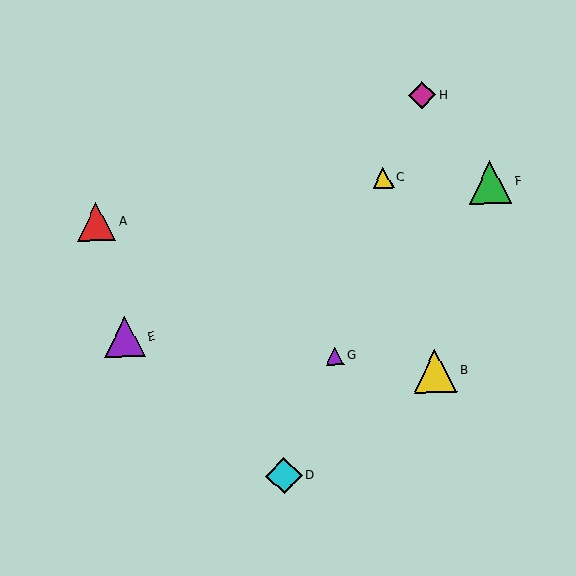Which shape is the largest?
The yellow triangle (labeled B) is the largest.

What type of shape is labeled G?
Shape G is a purple triangle.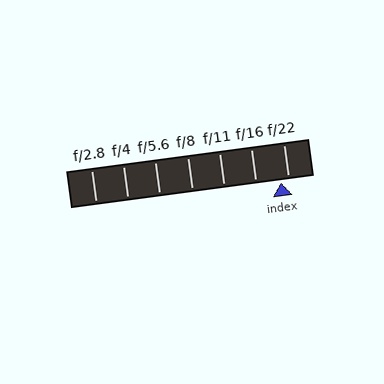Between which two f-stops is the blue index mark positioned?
The index mark is between f/16 and f/22.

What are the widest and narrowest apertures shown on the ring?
The widest aperture shown is f/2.8 and the narrowest is f/22.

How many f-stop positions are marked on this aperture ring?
There are 7 f-stop positions marked.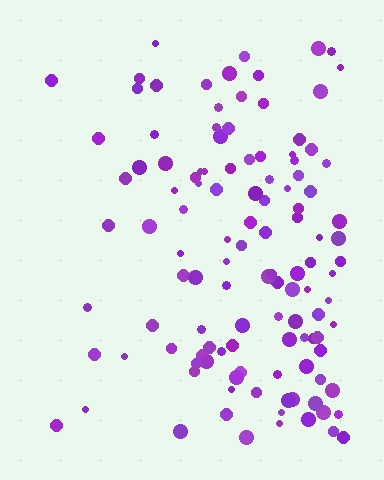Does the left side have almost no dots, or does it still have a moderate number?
Still a moderate number, just noticeably fewer than the right.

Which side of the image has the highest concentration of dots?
The right.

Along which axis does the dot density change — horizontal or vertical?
Horizontal.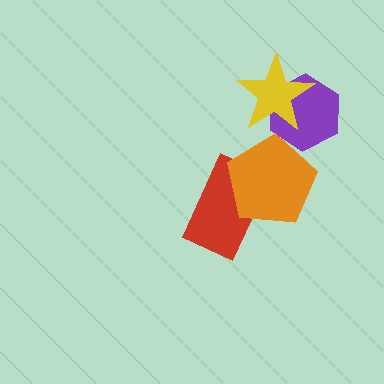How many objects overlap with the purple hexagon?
2 objects overlap with the purple hexagon.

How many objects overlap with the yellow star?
1 object overlaps with the yellow star.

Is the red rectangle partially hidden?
Yes, it is partially covered by another shape.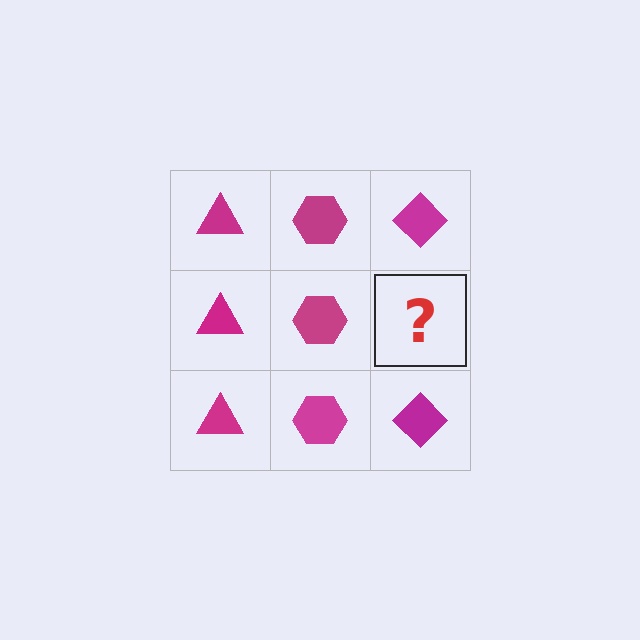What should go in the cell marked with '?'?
The missing cell should contain a magenta diamond.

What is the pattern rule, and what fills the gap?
The rule is that each column has a consistent shape. The gap should be filled with a magenta diamond.